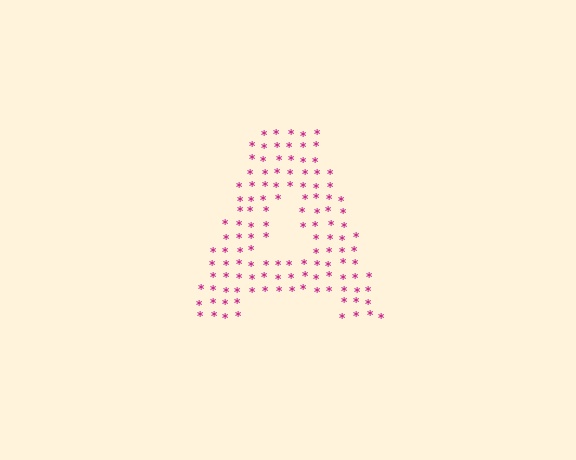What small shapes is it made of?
It is made of small asterisks.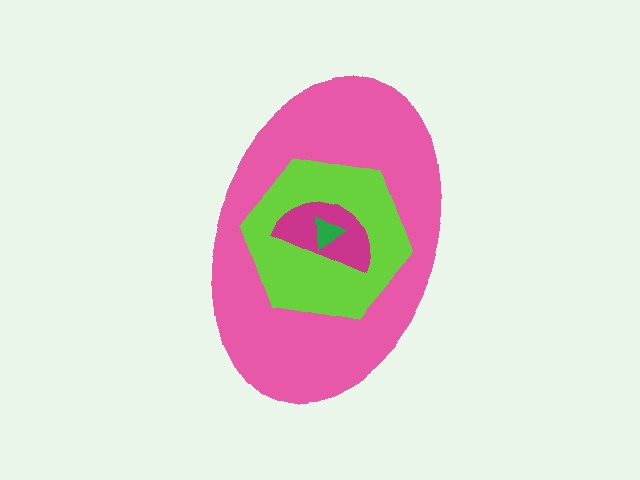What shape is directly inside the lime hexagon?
The magenta semicircle.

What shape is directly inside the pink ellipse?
The lime hexagon.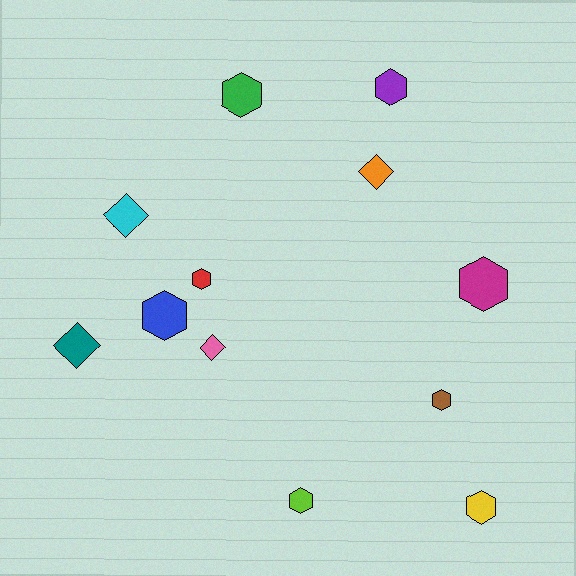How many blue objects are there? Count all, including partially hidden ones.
There is 1 blue object.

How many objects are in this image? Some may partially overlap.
There are 12 objects.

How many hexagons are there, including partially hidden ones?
There are 8 hexagons.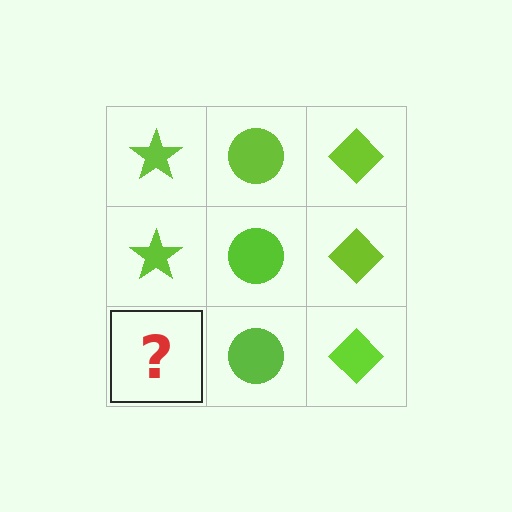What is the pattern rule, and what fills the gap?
The rule is that each column has a consistent shape. The gap should be filled with a lime star.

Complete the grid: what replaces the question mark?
The question mark should be replaced with a lime star.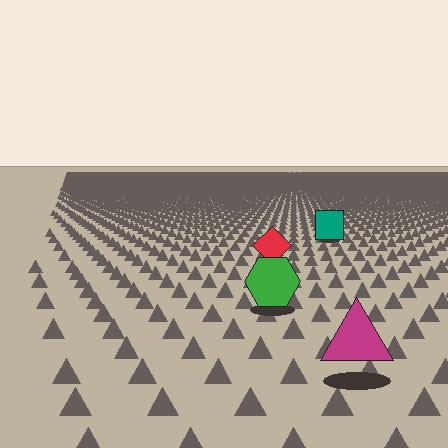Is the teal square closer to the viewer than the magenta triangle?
No. The magenta triangle is closer — you can tell from the texture gradient: the ground texture is coarser near it.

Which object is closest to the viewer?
The magenta triangle is closest. The texture marks near it are larger and more spread out.